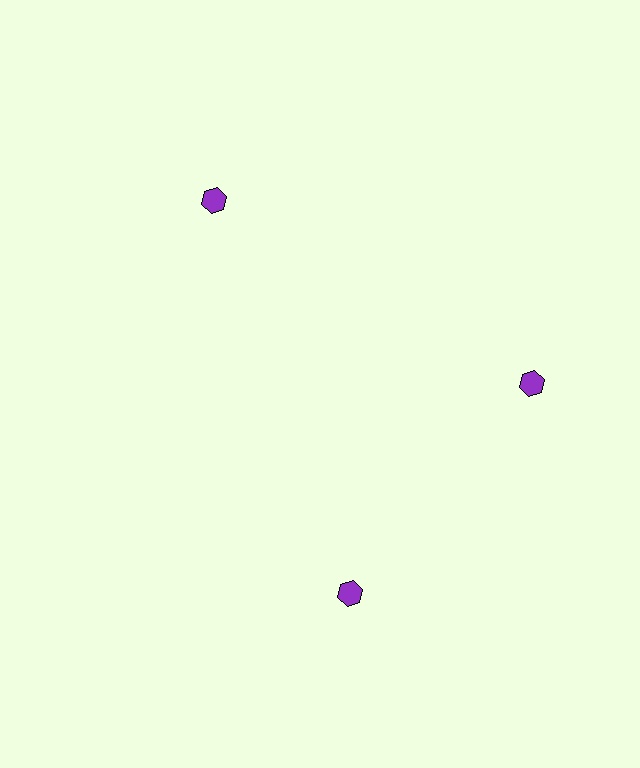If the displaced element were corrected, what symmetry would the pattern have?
It would have 3-fold rotational symmetry — the pattern would map onto itself every 120 degrees.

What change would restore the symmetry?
The symmetry would be restored by rotating it back into even spacing with its neighbors so that all 3 hexagons sit at equal angles and equal distance from the center.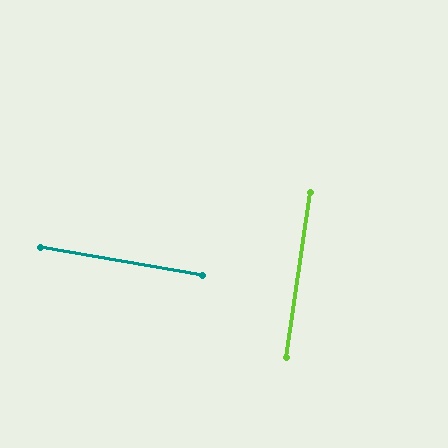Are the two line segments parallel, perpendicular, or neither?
Perpendicular — they meet at approximately 88°.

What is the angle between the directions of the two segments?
Approximately 88 degrees.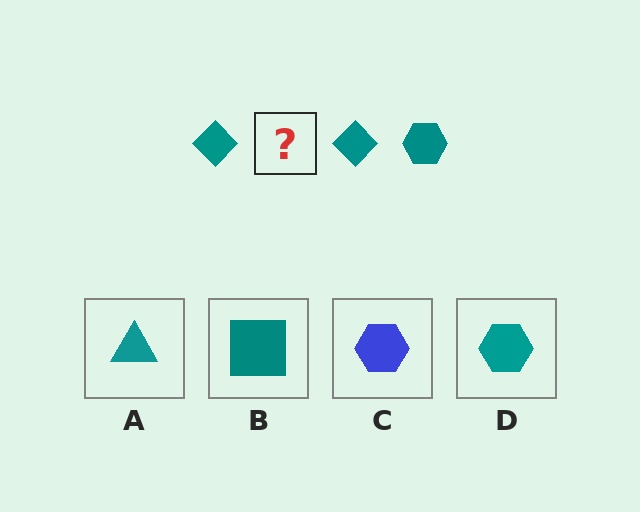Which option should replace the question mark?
Option D.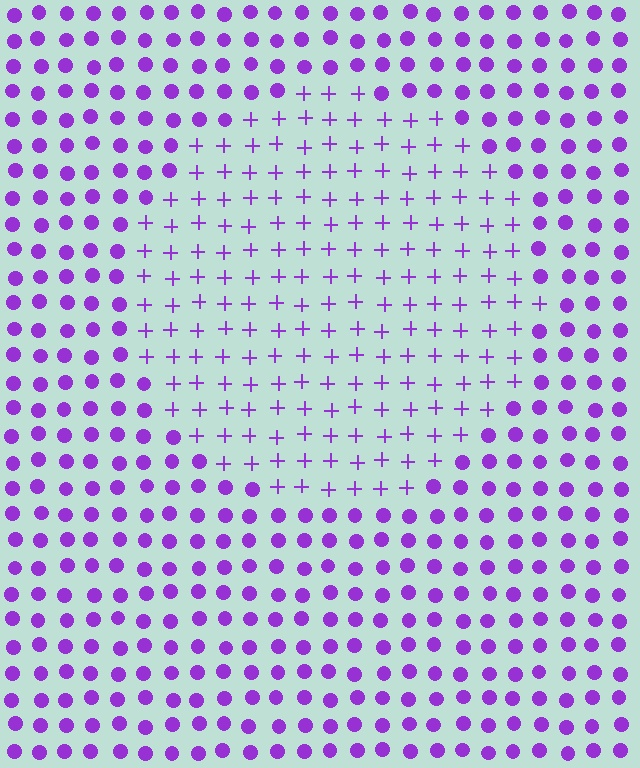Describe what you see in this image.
The image is filled with small purple elements arranged in a uniform grid. A circle-shaped region contains plus signs, while the surrounding area contains circles. The boundary is defined purely by the change in element shape.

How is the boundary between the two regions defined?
The boundary is defined by a change in element shape: plus signs inside vs. circles outside. All elements share the same color and spacing.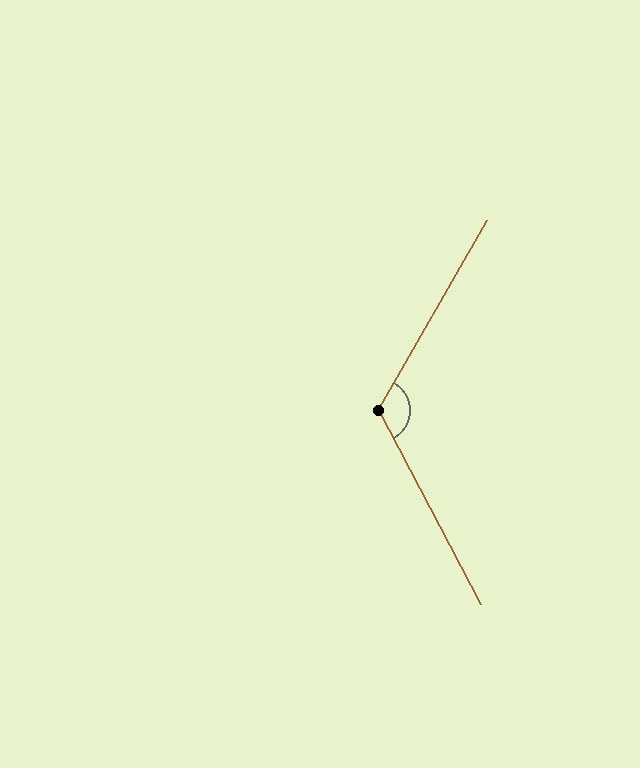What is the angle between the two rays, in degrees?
Approximately 122 degrees.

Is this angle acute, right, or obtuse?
It is obtuse.